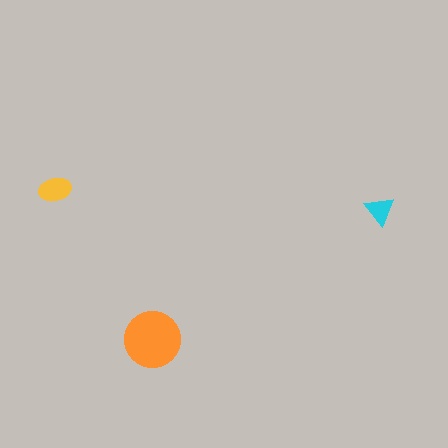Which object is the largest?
The orange circle.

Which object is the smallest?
The cyan triangle.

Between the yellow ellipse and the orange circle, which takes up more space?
The orange circle.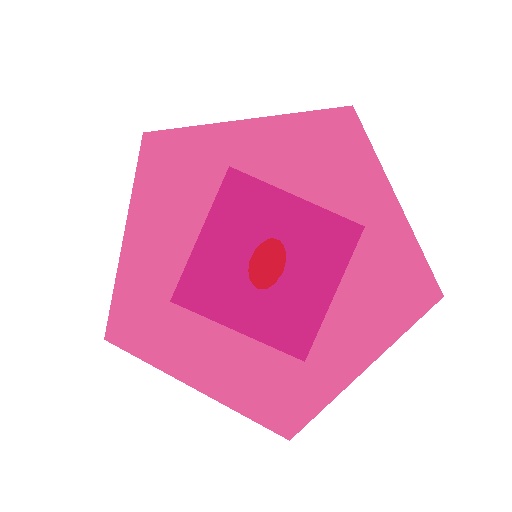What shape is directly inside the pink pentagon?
The magenta diamond.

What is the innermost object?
The red ellipse.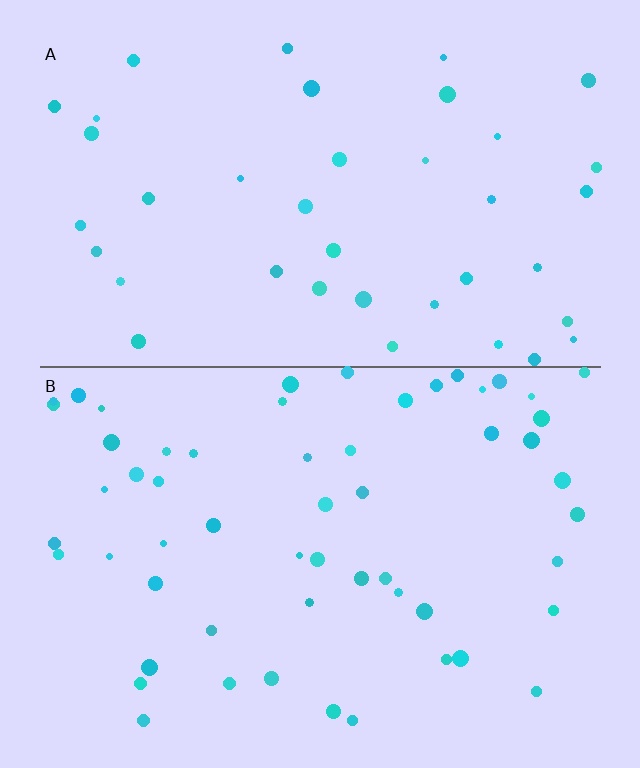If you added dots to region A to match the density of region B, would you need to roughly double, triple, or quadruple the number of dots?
Approximately double.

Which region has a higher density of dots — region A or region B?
B (the bottom).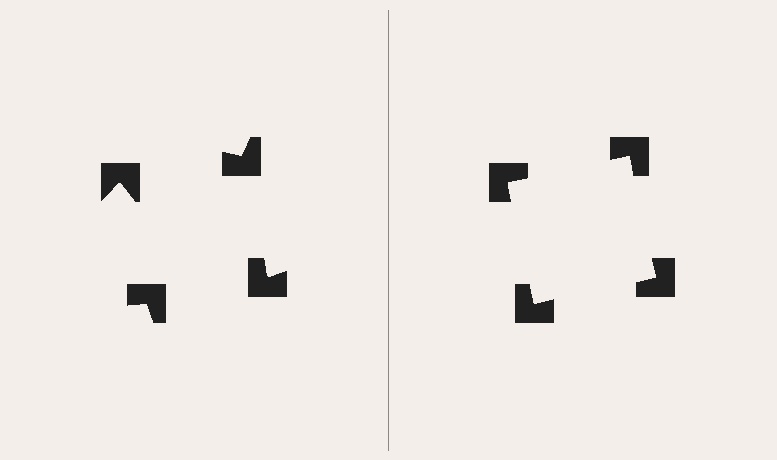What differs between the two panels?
The notched squares are positioned identically on both sides; only the wedge orientations differ. On the right they align to a square; on the left they are misaligned.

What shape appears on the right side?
An illusory square.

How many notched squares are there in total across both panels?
8 — 4 on each side.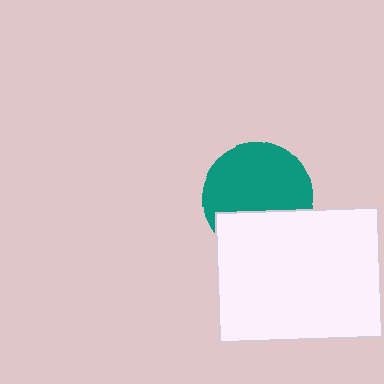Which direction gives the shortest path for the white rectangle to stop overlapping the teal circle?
Moving down gives the shortest separation.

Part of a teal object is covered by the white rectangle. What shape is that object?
It is a circle.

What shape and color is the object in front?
The object in front is a white rectangle.